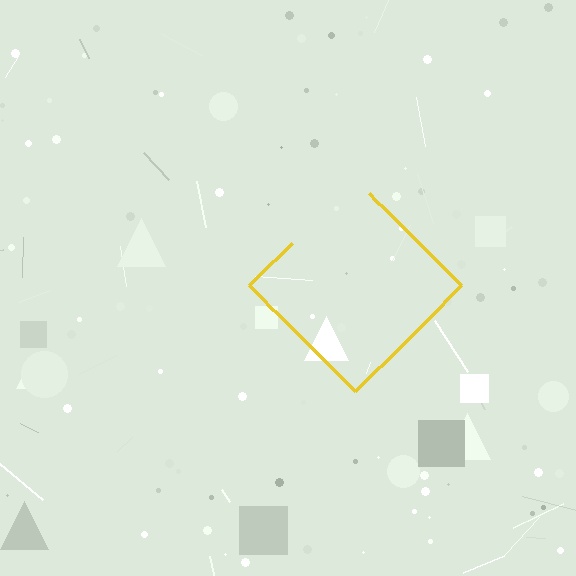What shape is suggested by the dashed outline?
The dashed outline suggests a diamond.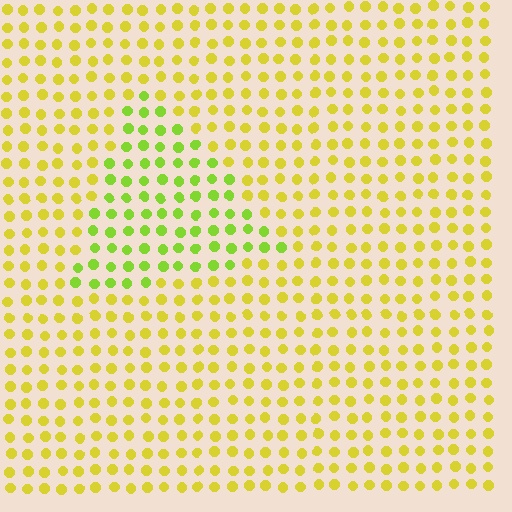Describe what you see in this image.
The image is filled with small yellow elements in a uniform arrangement. A triangle-shaped region is visible where the elements are tinted to a slightly different hue, forming a subtle color boundary.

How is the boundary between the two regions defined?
The boundary is defined purely by a slight shift in hue (about 33 degrees). Spacing, size, and orientation are identical on both sides.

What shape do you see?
I see a triangle.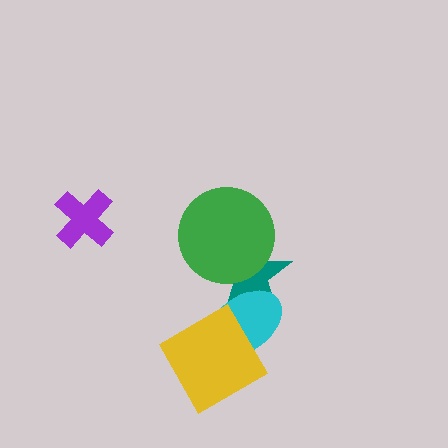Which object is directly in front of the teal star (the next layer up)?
The cyan ellipse is directly in front of the teal star.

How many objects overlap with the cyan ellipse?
2 objects overlap with the cyan ellipse.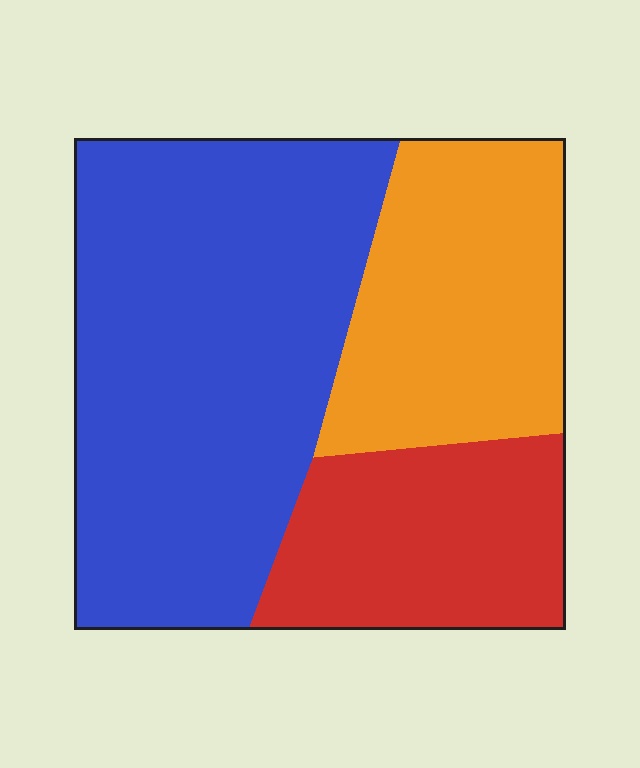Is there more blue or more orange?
Blue.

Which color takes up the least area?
Red, at roughly 20%.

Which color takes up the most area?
Blue, at roughly 50%.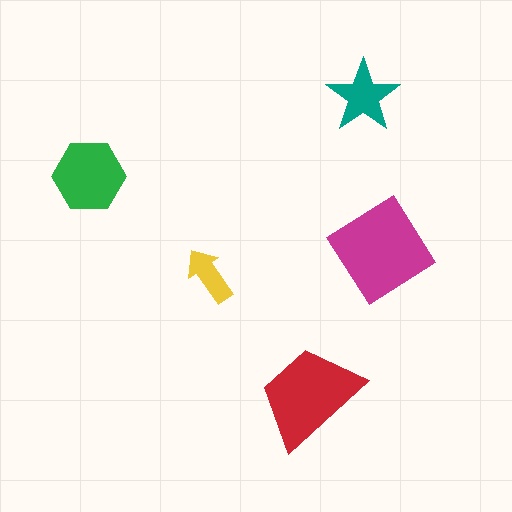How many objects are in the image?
There are 5 objects in the image.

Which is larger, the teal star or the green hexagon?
The green hexagon.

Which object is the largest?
The magenta diamond.